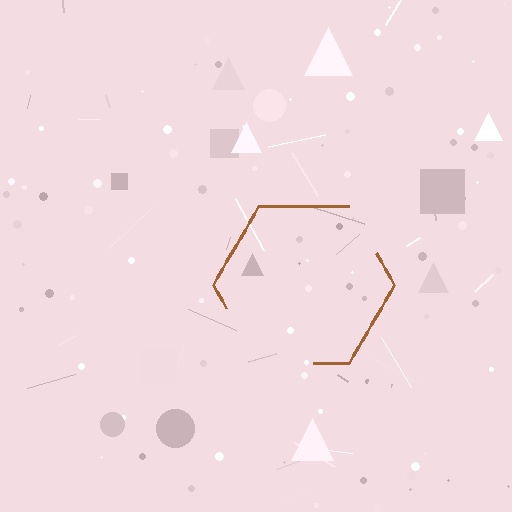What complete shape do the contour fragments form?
The contour fragments form a hexagon.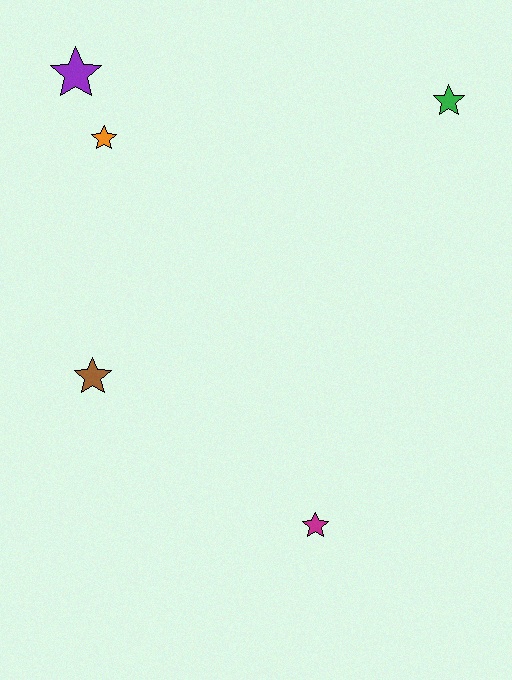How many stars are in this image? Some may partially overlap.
There are 5 stars.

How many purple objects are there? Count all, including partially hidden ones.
There is 1 purple object.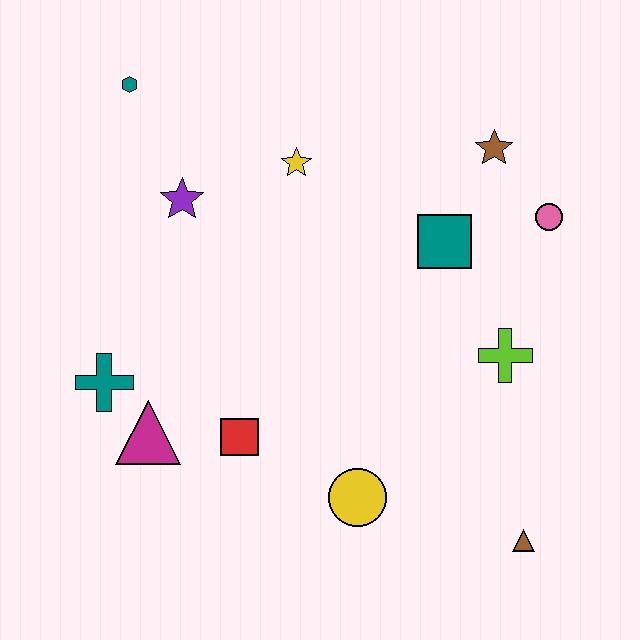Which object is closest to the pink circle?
The brown star is closest to the pink circle.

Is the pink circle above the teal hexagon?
No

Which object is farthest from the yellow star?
The brown triangle is farthest from the yellow star.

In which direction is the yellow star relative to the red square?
The yellow star is above the red square.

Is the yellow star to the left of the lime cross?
Yes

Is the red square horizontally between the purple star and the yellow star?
Yes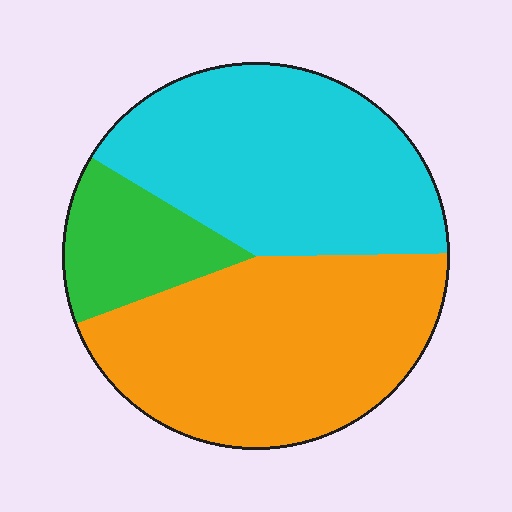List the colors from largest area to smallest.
From largest to smallest: orange, cyan, green.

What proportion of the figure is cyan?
Cyan covers about 40% of the figure.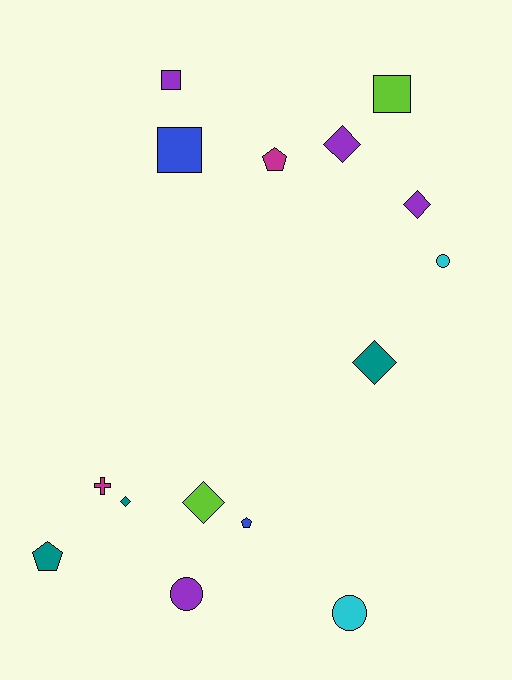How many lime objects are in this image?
There are 2 lime objects.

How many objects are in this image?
There are 15 objects.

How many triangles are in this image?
There are no triangles.